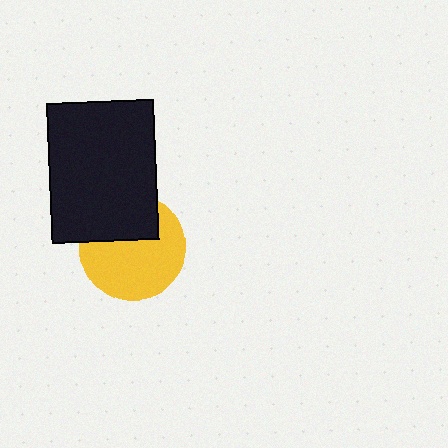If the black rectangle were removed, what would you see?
You would see the complete yellow circle.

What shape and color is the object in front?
The object in front is a black rectangle.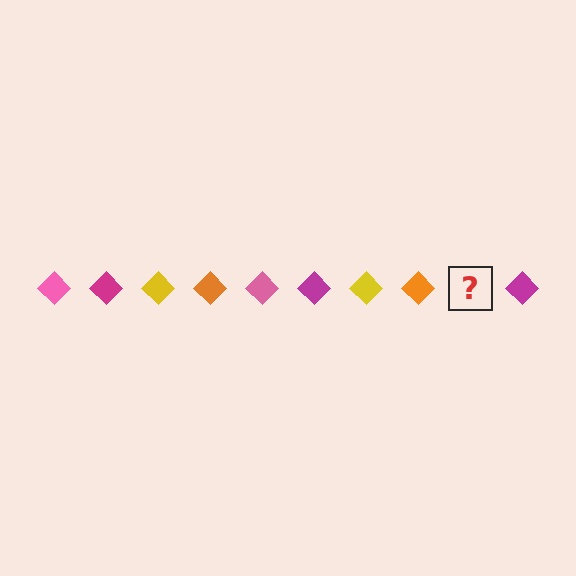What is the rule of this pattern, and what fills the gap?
The rule is that the pattern cycles through pink, magenta, yellow, orange diamonds. The gap should be filled with a pink diamond.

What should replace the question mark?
The question mark should be replaced with a pink diamond.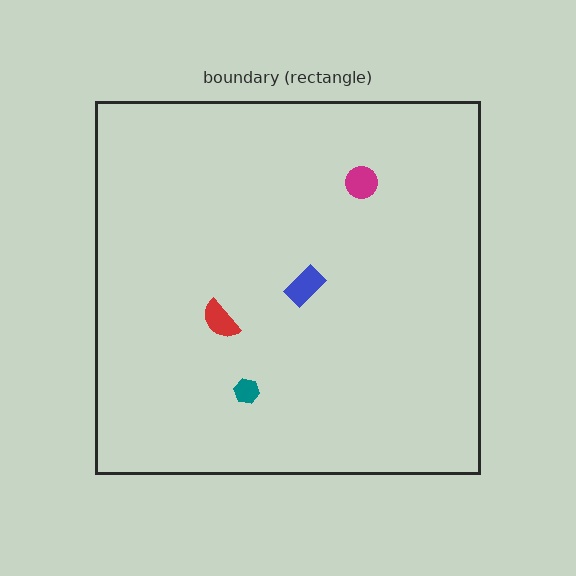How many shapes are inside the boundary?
4 inside, 0 outside.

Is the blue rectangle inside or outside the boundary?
Inside.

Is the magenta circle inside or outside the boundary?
Inside.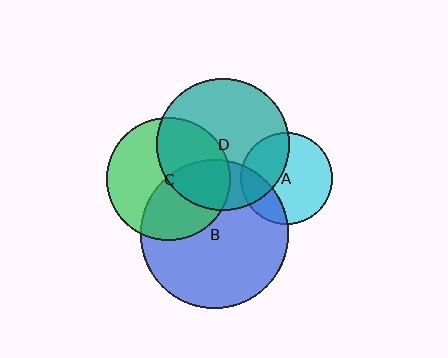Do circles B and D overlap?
Yes.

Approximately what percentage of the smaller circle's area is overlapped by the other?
Approximately 30%.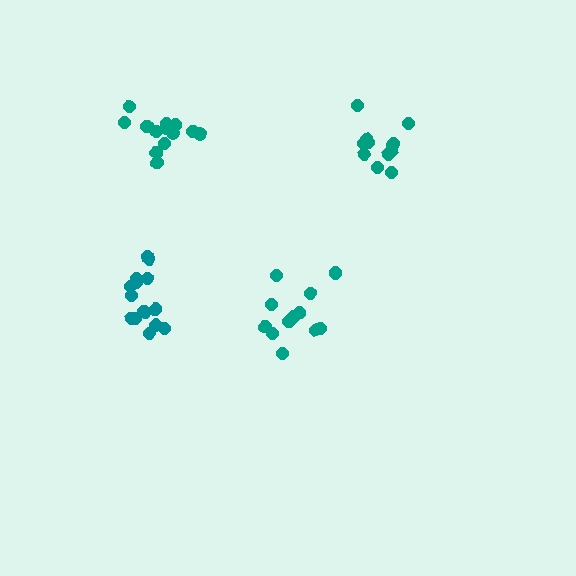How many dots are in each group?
Group 1: 12 dots, Group 2: 13 dots, Group 3: 15 dots, Group 4: 12 dots (52 total).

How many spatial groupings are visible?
There are 4 spatial groupings.